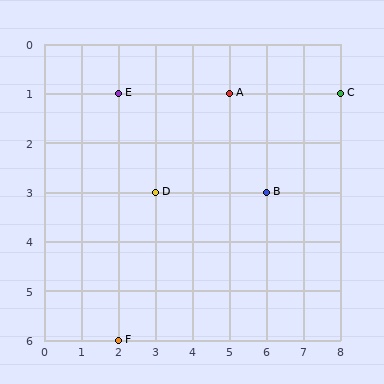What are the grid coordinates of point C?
Point C is at grid coordinates (8, 1).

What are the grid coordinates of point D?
Point D is at grid coordinates (3, 3).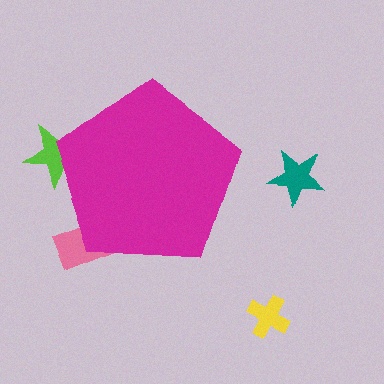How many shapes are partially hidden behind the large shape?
2 shapes are partially hidden.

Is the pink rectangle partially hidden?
Yes, the pink rectangle is partially hidden behind the magenta pentagon.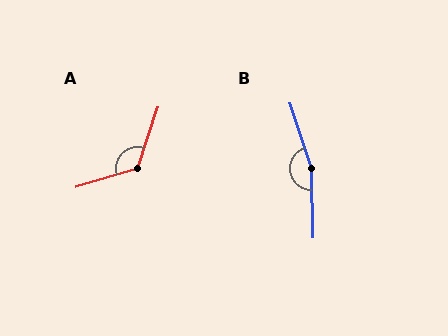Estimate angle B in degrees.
Approximately 164 degrees.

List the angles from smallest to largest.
A (125°), B (164°).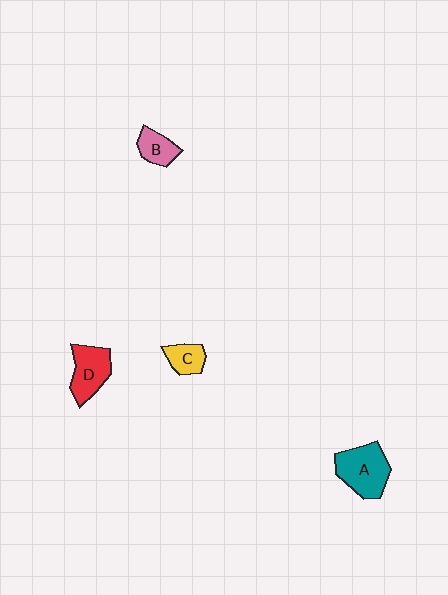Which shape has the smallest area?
Shape C (yellow).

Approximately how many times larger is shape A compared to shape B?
Approximately 2.1 times.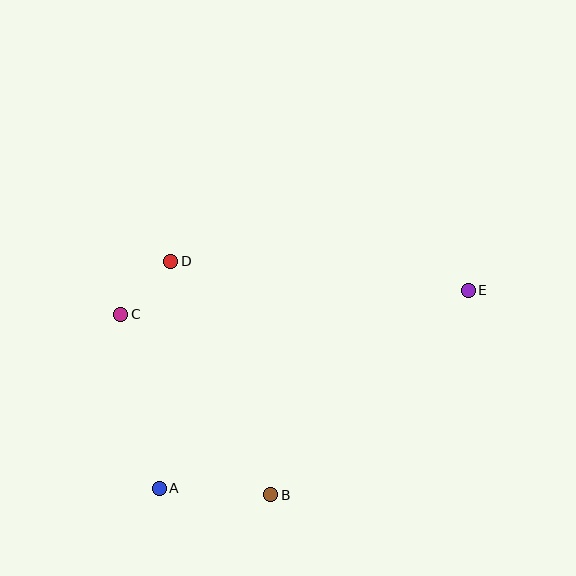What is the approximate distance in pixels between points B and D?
The distance between B and D is approximately 254 pixels.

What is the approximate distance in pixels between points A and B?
The distance between A and B is approximately 111 pixels.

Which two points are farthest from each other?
Points A and E are farthest from each other.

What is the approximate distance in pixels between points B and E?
The distance between B and E is approximately 285 pixels.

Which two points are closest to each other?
Points C and D are closest to each other.